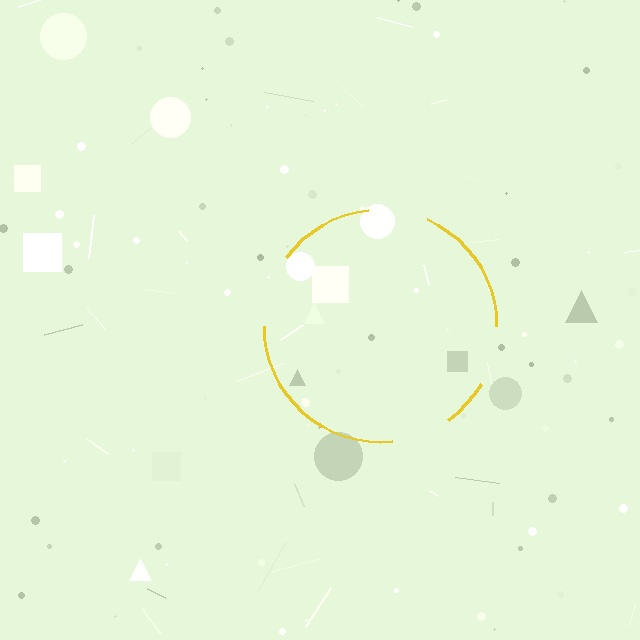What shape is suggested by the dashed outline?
The dashed outline suggests a circle.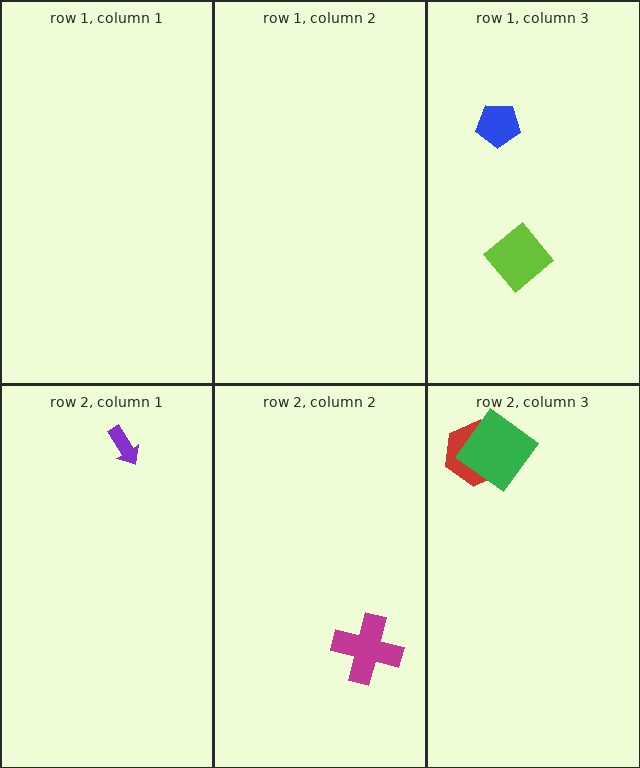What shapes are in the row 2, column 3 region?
The red hexagon, the green diamond.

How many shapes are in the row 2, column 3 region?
2.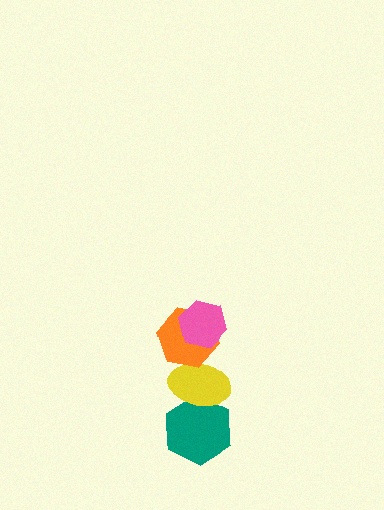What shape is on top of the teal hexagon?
The yellow ellipse is on top of the teal hexagon.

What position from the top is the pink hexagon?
The pink hexagon is 1st from the top.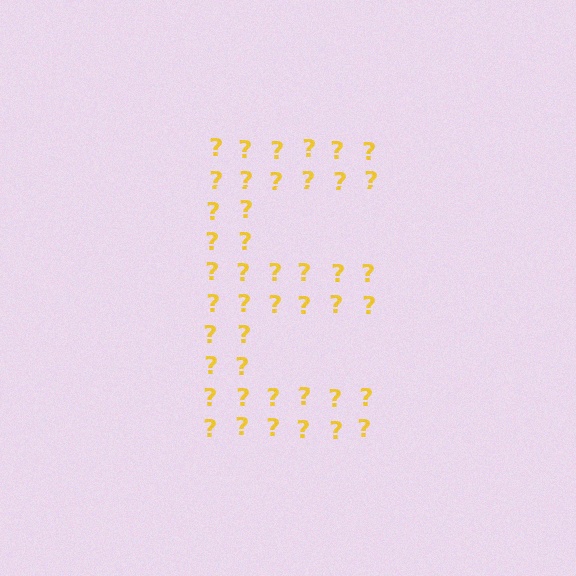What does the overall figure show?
The overall figure shows the letter E.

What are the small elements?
The small elements are question marks.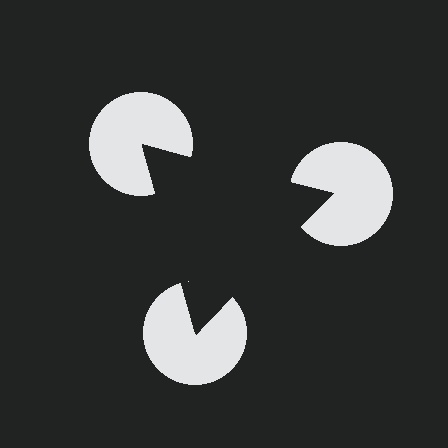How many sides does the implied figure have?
3 sides.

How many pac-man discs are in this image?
There are 3 — one at each vertex of the illusory triangle.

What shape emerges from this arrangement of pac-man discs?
An illusory triangle — its edges are inferred from the aligned wedge cuts in the pac-man discs, not physically drawn.